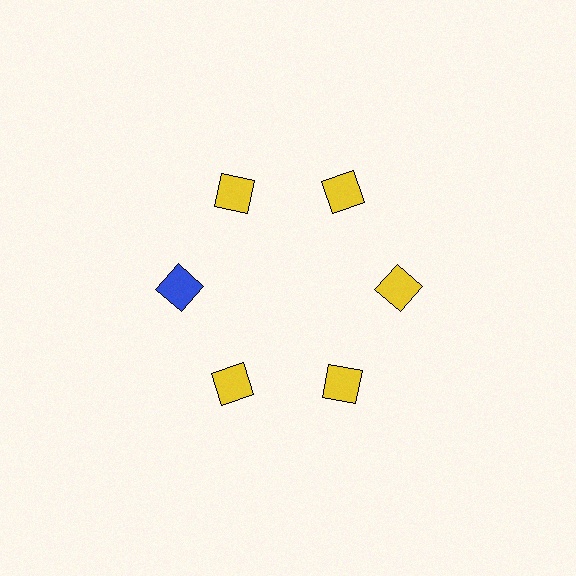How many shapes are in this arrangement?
There are 6 shapes arranged in a ring pattern.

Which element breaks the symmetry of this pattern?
The blue diamond at roughly the 9 o'clock position breaks the symmetry. All other shapes are yellow diamonds.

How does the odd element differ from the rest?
It has a different color: blue instead of yellow.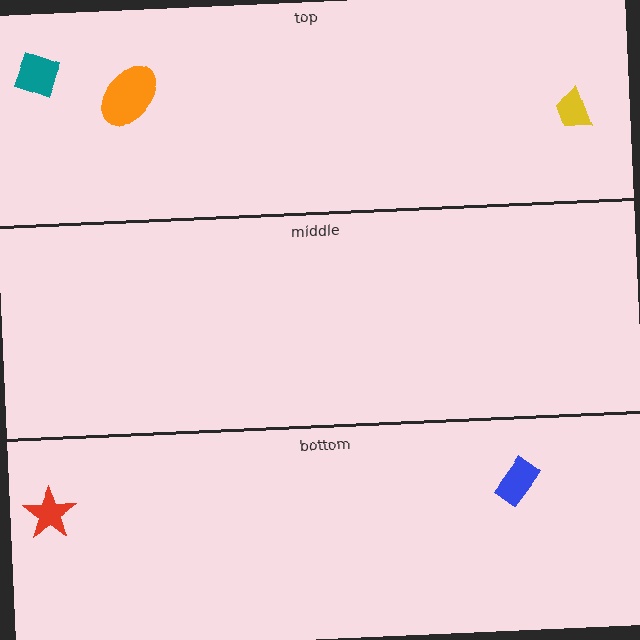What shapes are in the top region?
The orange ellipse, the teal diamond, the yellow trapezoid.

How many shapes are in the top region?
3.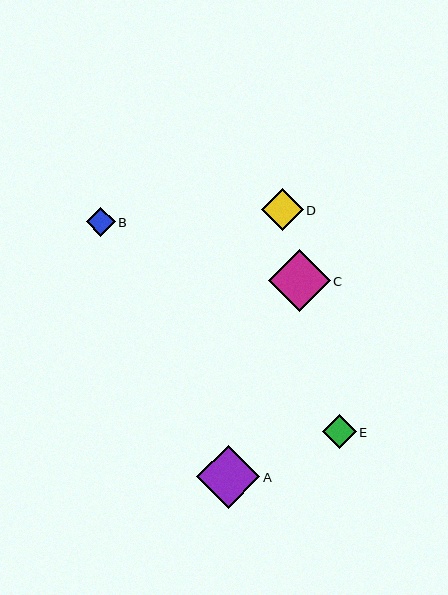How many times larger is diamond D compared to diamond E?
Diamond D is approximately 1.2 times the size of diamond E.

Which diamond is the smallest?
Diamond B is the smallest with a size of approximately 29 pixels.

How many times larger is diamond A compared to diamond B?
Diamond A is approximately 2.2 times the size of diamond B.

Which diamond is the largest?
Diamond A is the largest with a size of approximately 64 pixels.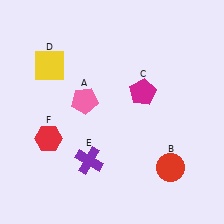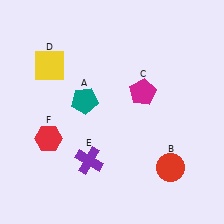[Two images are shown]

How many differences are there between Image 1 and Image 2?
There is 1 difference between the two images.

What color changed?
The pentagon (A) changed from pink in Image 1 to teal in Image 2.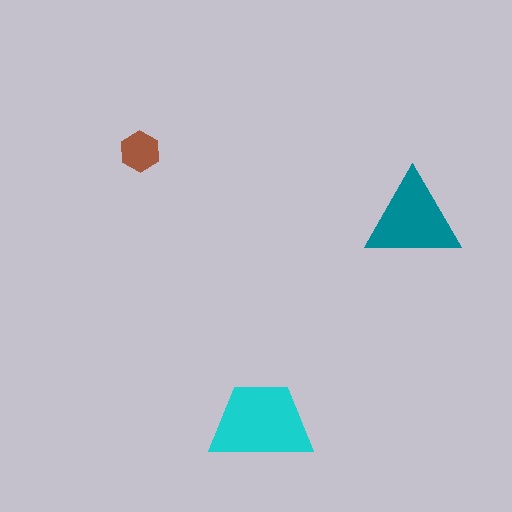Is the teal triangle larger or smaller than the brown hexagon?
Larger.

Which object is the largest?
The cyan trapezoid.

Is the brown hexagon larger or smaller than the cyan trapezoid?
Smaller.